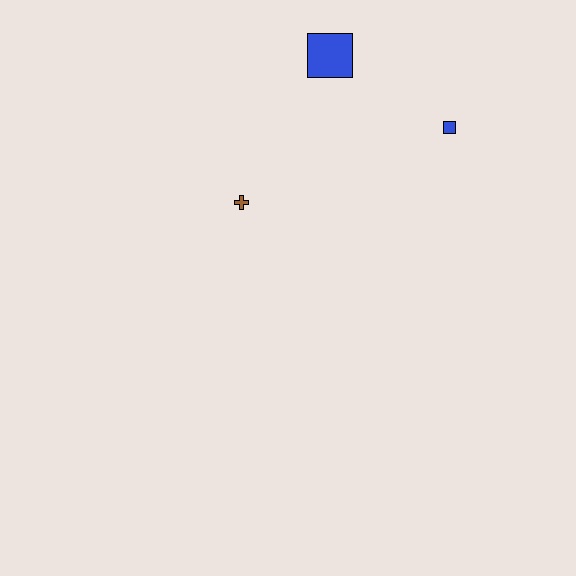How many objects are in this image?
There are 3 objects.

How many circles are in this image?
There are no circles.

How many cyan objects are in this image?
There are no cyan objects.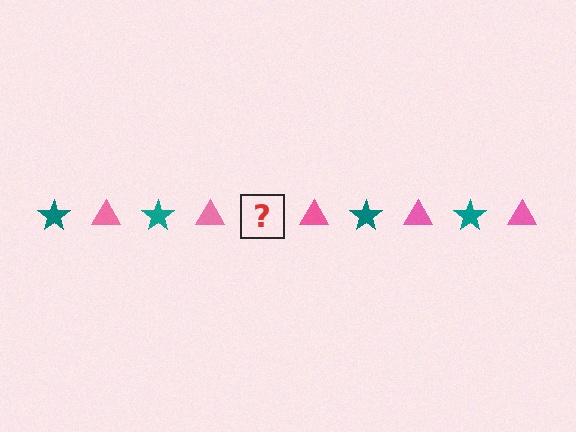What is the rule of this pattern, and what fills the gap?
The rule is that the pattern alternates between teal star and pink triangle. The gap should be filled with a teal star.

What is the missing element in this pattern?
The missing element is a teal star.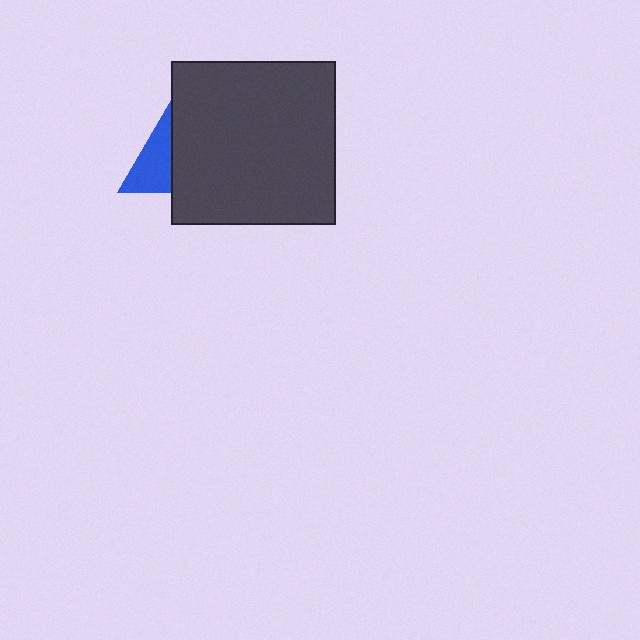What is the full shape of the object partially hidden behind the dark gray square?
The partially hidden object is a blue triangle.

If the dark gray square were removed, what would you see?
You would see the complete blue triangle.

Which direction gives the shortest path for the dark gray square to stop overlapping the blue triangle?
Moving right gives the shortest separation.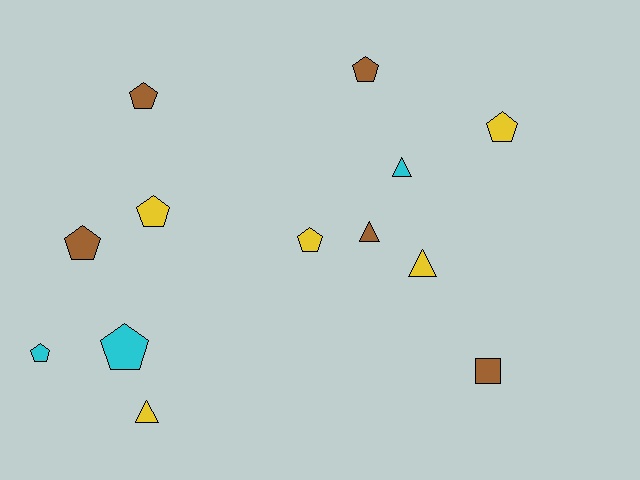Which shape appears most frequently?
Pentagon, with 8 objects.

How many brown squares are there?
There is 1 brown square.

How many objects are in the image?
There are 13 objects.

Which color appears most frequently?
Brown, with 5 objects.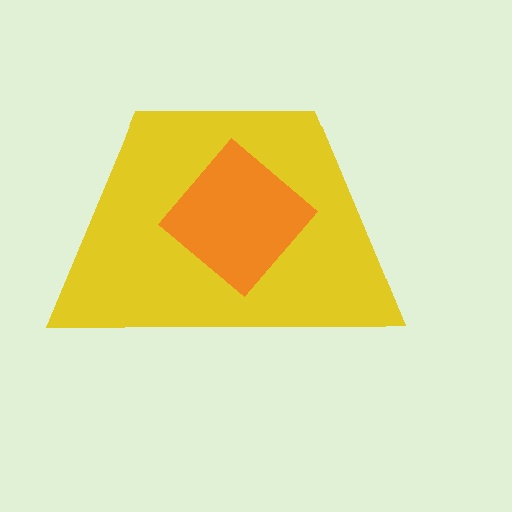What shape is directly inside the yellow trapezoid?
The orange diamond.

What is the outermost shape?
The yellow trapezoid.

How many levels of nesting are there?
2.